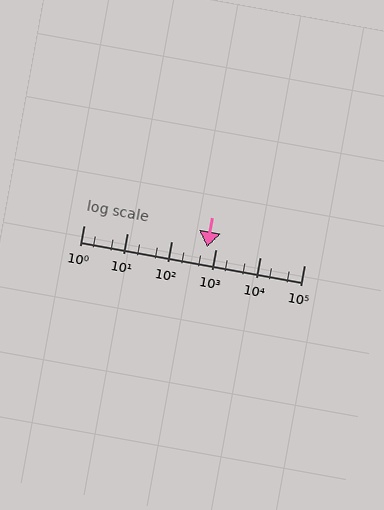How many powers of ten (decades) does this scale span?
The scale spans 5 decades, from 1 to 100000.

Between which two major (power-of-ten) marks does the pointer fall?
The pointer is between 100 and 1000.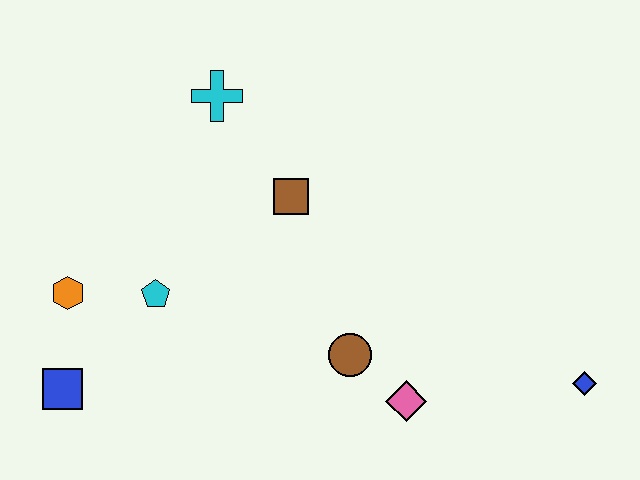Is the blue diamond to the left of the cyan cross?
No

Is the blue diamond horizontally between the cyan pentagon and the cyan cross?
No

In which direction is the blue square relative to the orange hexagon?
The blue square is below the orange hexagon.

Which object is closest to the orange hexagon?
The cyan pentagon is closest to the orange hexagon.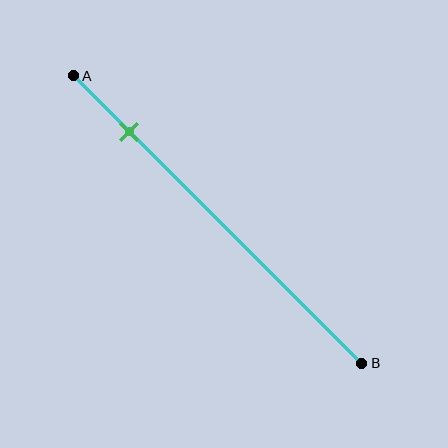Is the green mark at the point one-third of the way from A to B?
No, the mark is at about 20% from A, not at the 33% one-third point.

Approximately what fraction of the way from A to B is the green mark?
The green mark is approximately 20% of the way from A to B.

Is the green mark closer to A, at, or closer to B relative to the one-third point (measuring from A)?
The green mark is closer to point A than the one-third point of segment AB.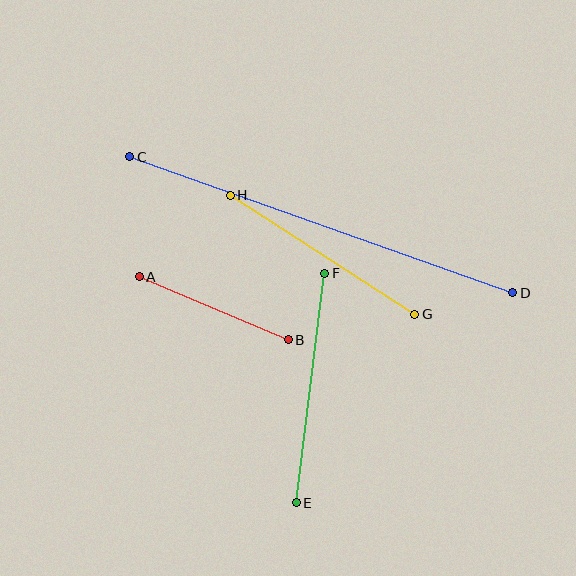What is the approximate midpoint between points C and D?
The midpoint is at approximately (321, 225) pixels.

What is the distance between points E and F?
The distance is approximately 231 pixels.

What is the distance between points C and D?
The distance is approximately 406 pixels.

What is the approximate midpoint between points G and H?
The midpoint is at approximately (323, 255) pixels.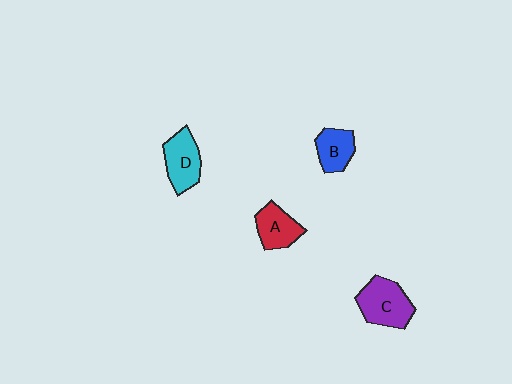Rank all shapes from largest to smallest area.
From largest to smallest: C (purple), D (cyan), A (red), B (blue).